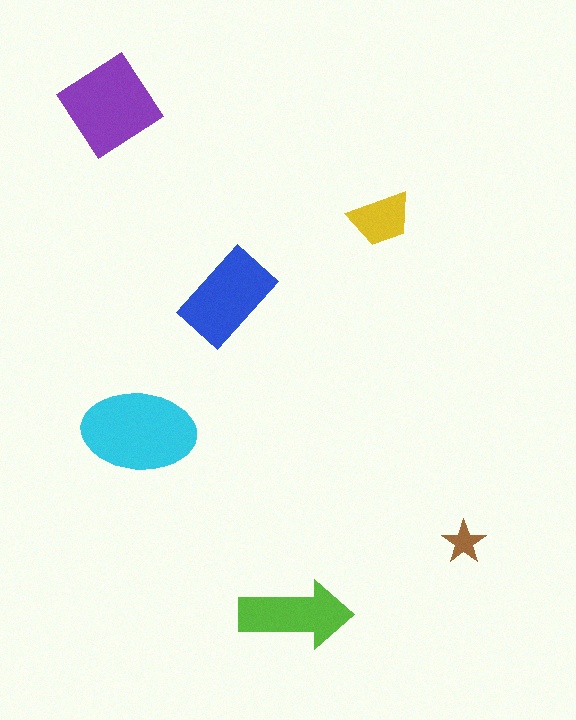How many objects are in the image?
There are 6 objects in the image.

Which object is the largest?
The cyan ellipse.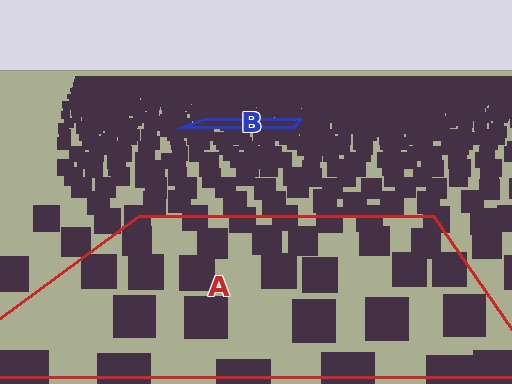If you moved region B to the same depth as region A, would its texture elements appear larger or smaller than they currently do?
They would appear larger. At a closer depth, the same texture elements are projected at a bigger on-screen size.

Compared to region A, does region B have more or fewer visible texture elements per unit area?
Region B has more texture elements per unit area — they are packed more densely because it is farther away.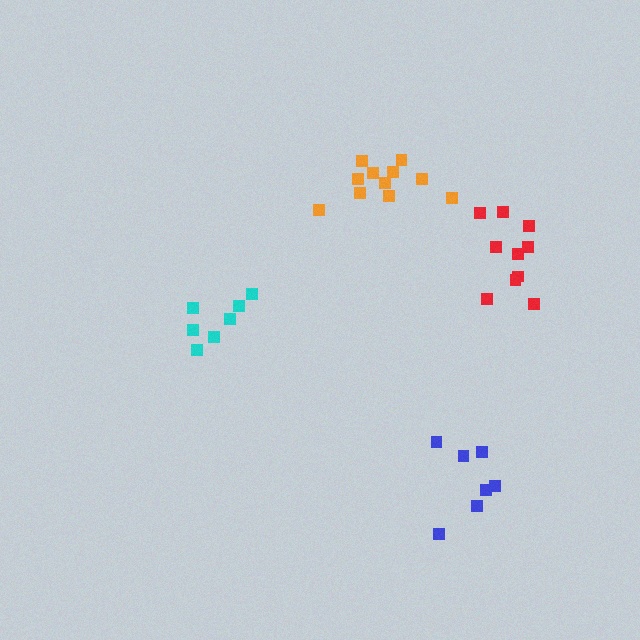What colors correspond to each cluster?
The clusters are colored: red, blue, cyan, orange.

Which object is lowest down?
The blue cluster is bottommost.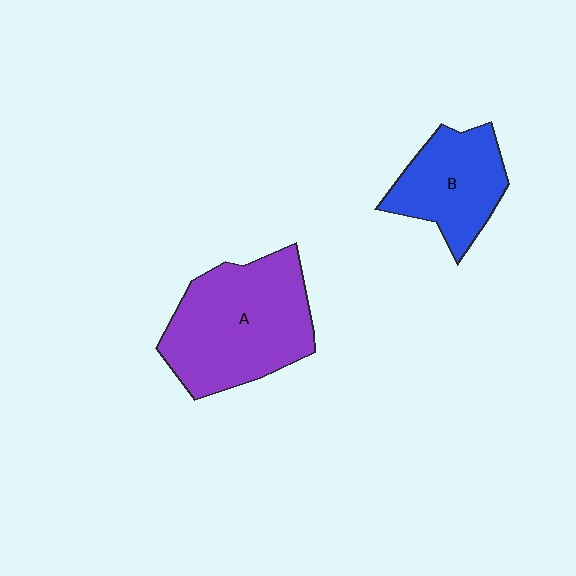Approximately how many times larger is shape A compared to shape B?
Approximately 1.6 times.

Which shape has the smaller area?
Shape B (blue).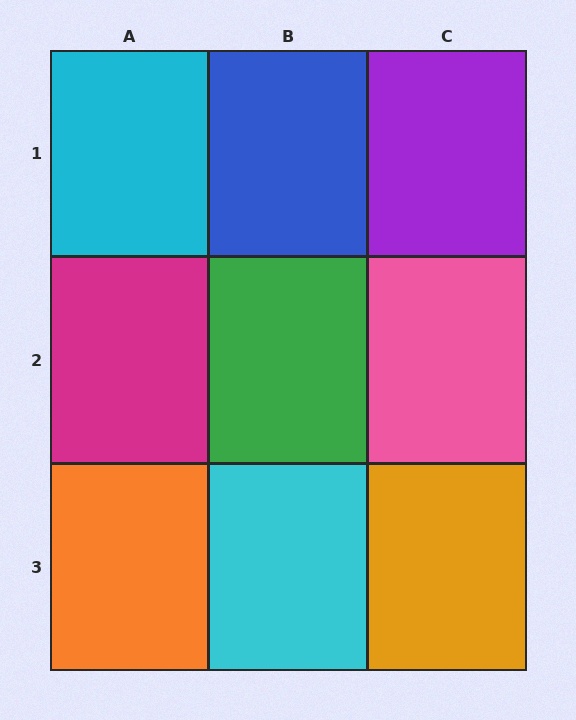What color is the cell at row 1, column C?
Purple.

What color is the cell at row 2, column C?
Pink.